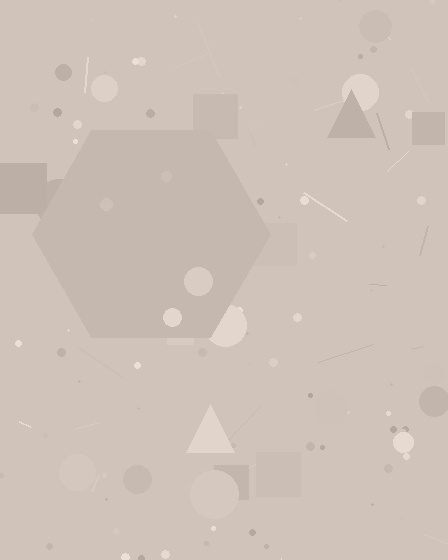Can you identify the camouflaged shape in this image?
The camouflaged shape is a hexagon.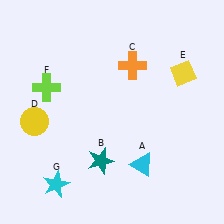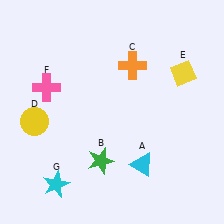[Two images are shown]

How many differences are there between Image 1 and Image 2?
There are 2 differences between the two images.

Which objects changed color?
B changed from teal to green. F changed from lime to pink.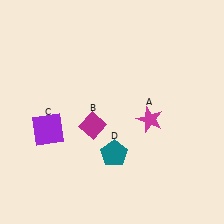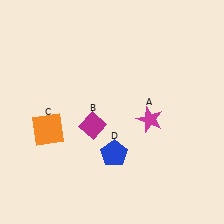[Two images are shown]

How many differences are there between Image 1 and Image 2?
There are 2 differences between the two images.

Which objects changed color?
C changed from purple to orange. D changed from teal to blue.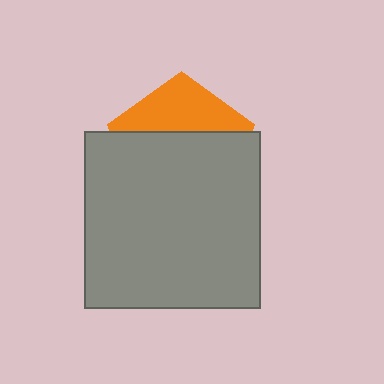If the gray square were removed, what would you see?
You would see the complete orange pentagon.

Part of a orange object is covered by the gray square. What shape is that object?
It is a pentagon.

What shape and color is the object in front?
The object in front is a gray square.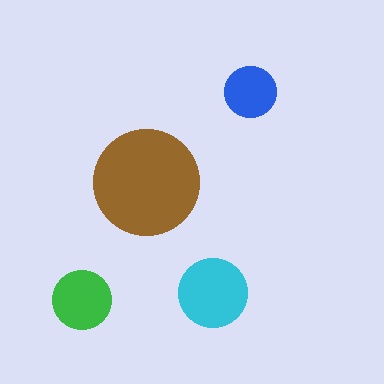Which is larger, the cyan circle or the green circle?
The cyan one.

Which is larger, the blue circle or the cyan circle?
The cyan one.